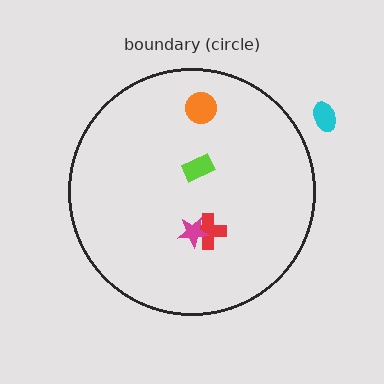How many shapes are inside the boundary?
4 inside, 1 outside.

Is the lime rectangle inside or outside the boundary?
Inside.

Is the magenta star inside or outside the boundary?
Inside.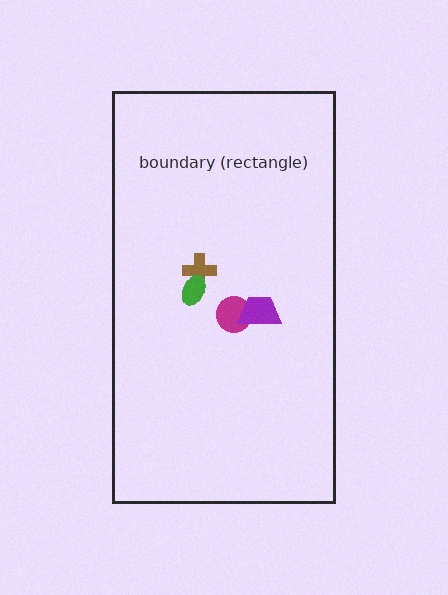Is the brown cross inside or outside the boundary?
Inside.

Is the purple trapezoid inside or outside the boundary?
Inside.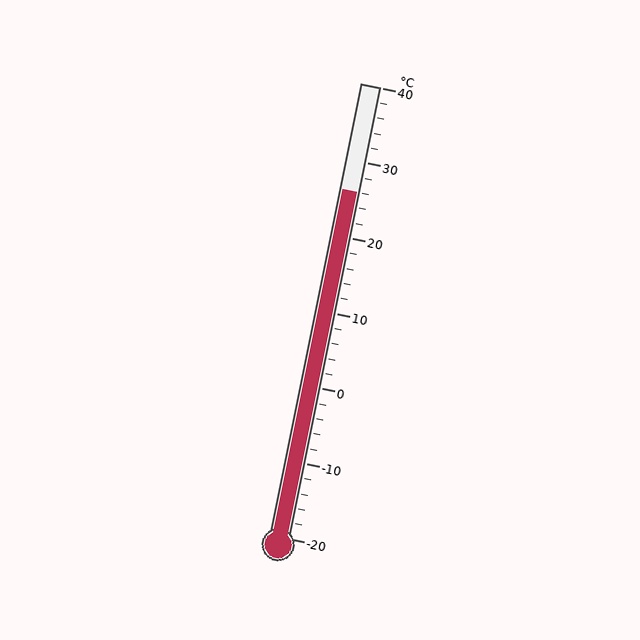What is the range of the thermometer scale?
The thermometer scale ranges from -20°C to 40°C.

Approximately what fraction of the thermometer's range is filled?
The thermometer is filled to approximately 75% of its range.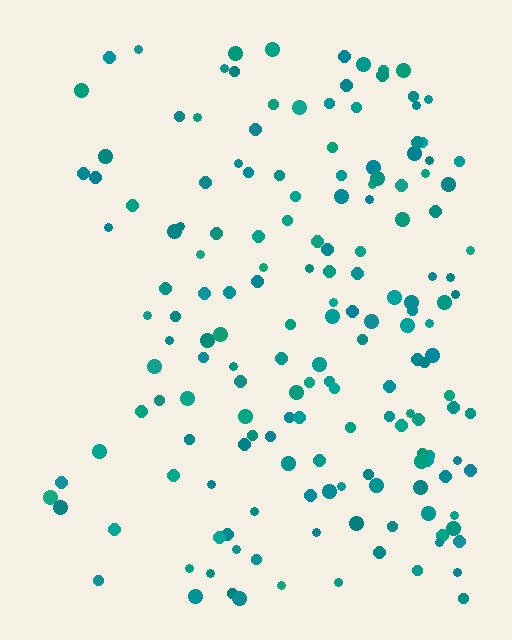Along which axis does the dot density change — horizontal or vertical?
Horizontal.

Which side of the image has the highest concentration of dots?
The right.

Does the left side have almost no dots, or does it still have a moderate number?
Still a moderate number, just noticeably fewer than the right.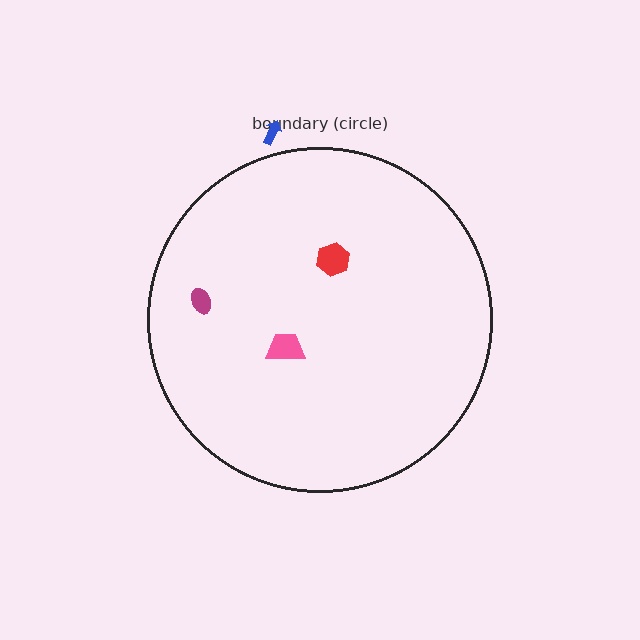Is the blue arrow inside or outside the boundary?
Outside.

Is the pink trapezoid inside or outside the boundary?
Inside.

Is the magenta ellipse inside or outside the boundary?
Inside.